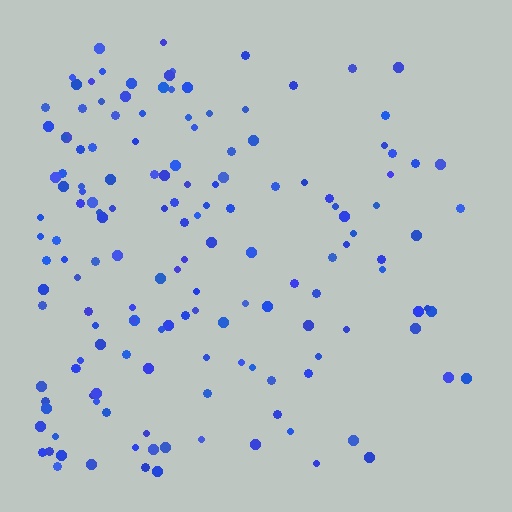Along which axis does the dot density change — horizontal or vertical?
Horizontal.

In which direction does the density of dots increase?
From right to left, with the left side densest.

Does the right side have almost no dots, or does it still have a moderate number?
Still a moderate number, just noticeably fewer than the left.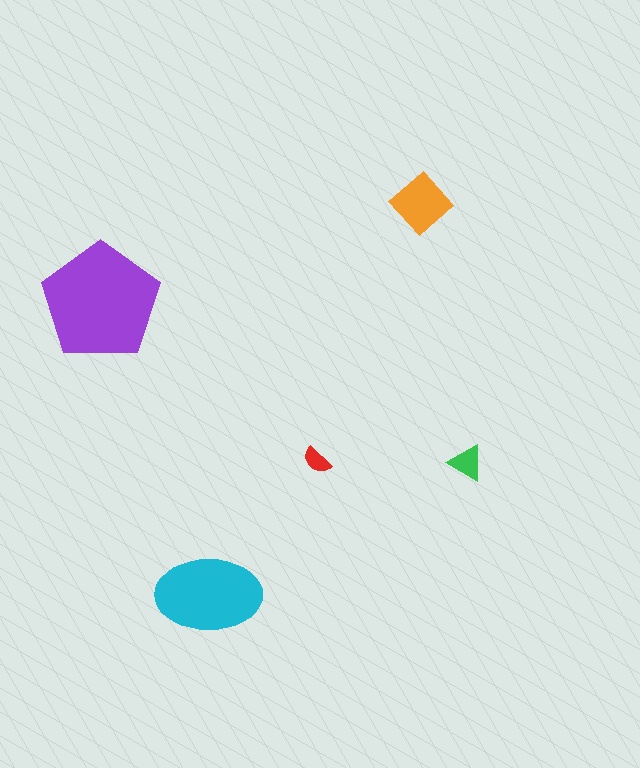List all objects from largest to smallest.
The purple pentagon, the cyan ellipse, the orange diamond, the green triangle, the red semicircle.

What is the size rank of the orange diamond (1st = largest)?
3rd.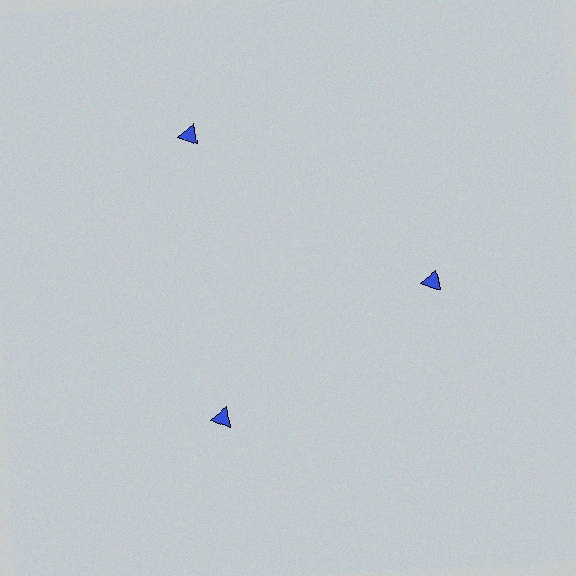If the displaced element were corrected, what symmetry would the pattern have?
It would have 3-fold rotational symmetry — the pattern would map onto itself every 120 degrees.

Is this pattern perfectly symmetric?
No. The 3 blue triangles are arranged in a ring, but one element near the 11 o'clock position is pushed outward from the center, breaking the 3-fold rotational symmetry.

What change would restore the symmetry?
The symmetry would be restored by moving it inward, back onto the ring so that all 3 triangles sit at equal angles and equal distance from the center.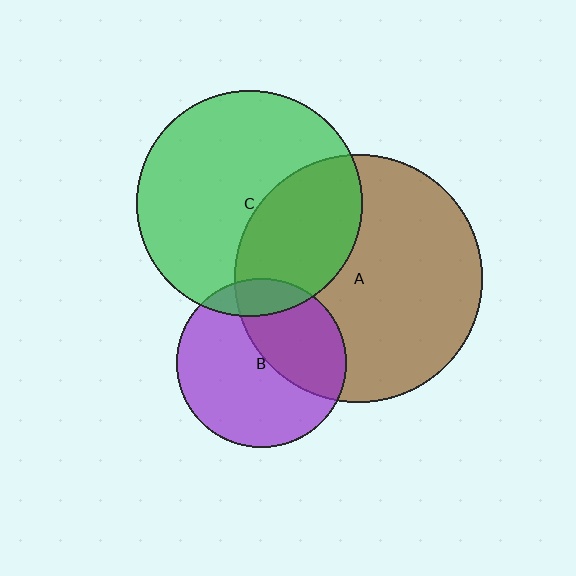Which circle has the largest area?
Circle A (brown).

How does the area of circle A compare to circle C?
Approximately 1.2 times.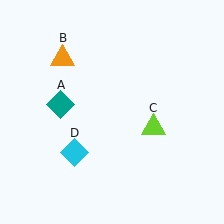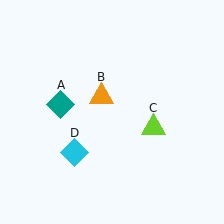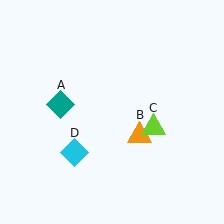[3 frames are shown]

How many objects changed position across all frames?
1 object changed position: orange triangle (object B).